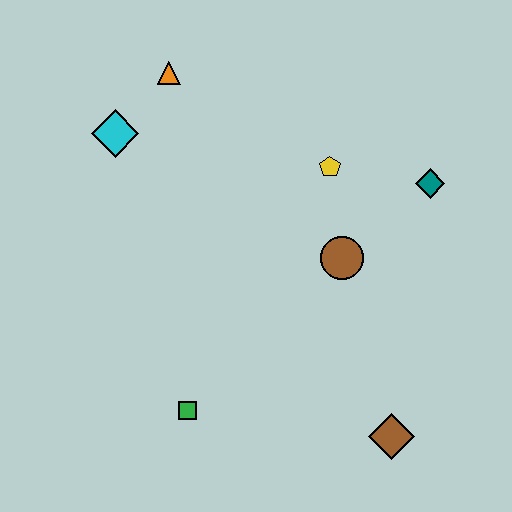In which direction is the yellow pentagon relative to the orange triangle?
The yellow pentagon is to the right of the orange triangle.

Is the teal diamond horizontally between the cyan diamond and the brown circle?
No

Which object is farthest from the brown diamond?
The orange triangle is farthest from the brown diamond.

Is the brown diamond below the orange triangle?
Yes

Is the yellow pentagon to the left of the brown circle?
Yes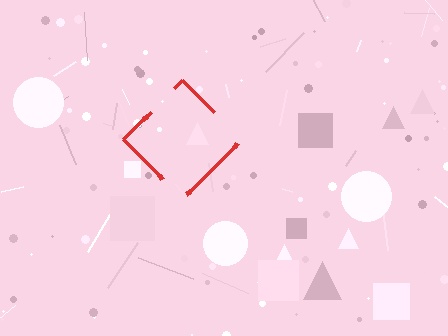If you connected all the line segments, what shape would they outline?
They would outline a diamond.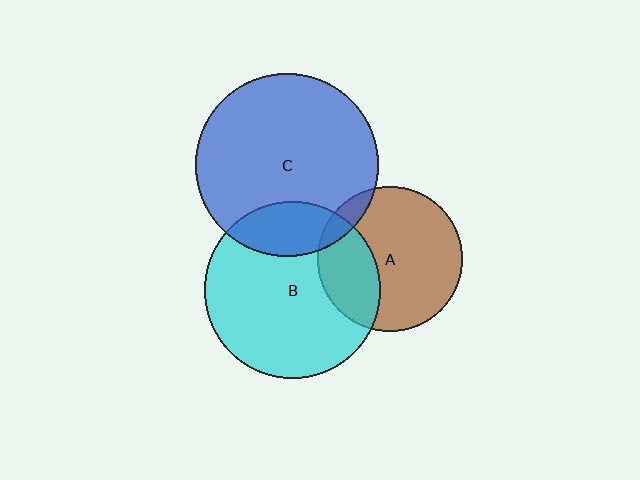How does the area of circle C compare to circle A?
Approximately 1.6 times.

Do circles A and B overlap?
Yes.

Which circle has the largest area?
Circle C (blue).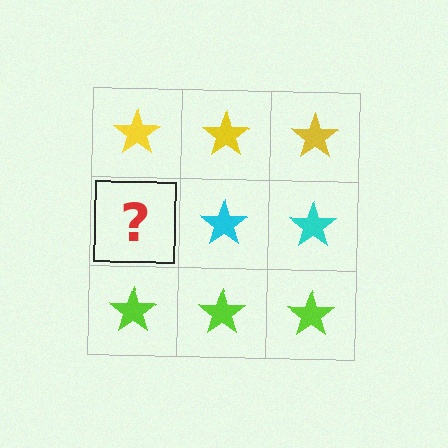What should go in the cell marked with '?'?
The missing cell should contain a cyan star.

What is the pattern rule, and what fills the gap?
The rule is that each row has a consistent color. The gap should be filled with a cyan star.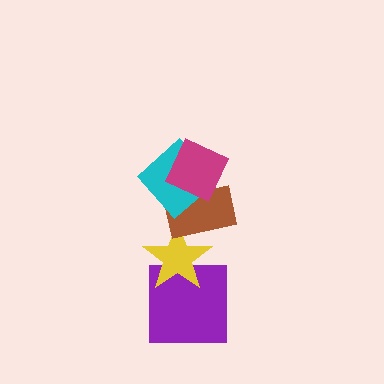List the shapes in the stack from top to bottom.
From top to bottom: the magenta square, the cyan diamond, the brown rectangle, the yellow star, the purple square.